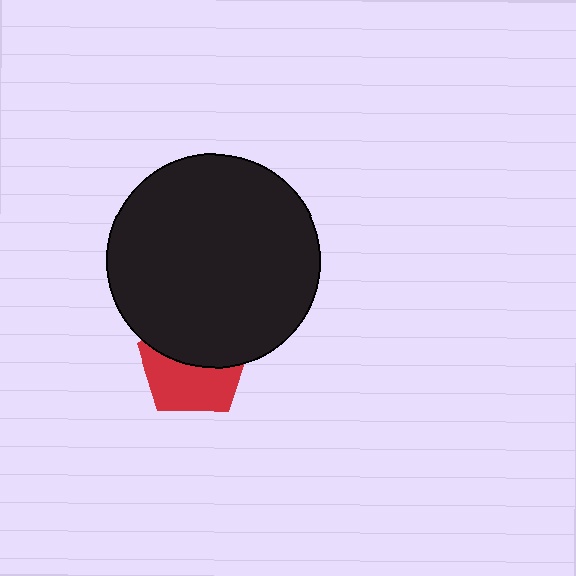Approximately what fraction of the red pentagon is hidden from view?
Roughly 50% of the red pentagon is hidden behind the black circle.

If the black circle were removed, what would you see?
You would see the complete red pentagon.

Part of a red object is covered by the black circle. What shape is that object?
It is a pentagon.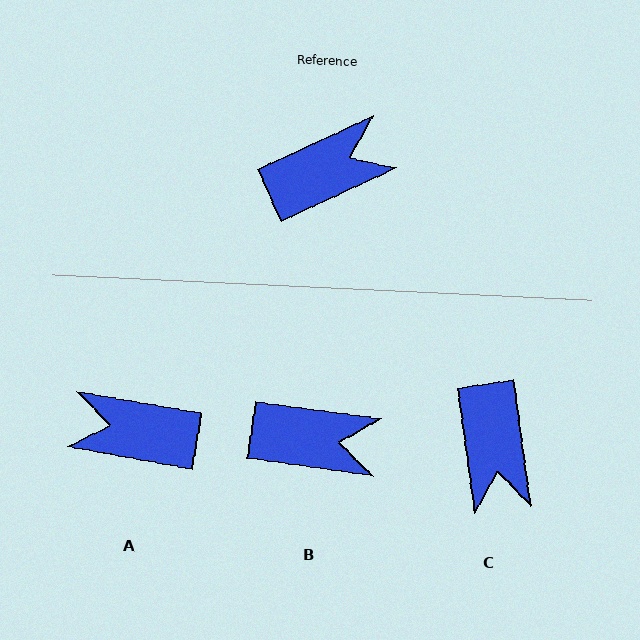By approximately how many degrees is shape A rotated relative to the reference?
Approximately 145 degrees counter-clockwise.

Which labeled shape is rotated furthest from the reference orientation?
A, about 145 degrees away.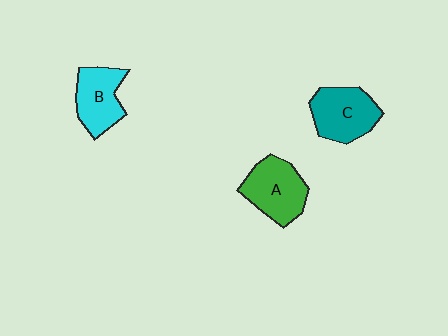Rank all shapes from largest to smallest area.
From largest to smallest: A (green), C (teal), B (cyan).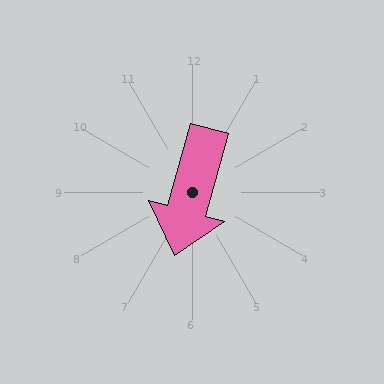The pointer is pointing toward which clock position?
Roughly 7 o'clock.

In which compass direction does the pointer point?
South.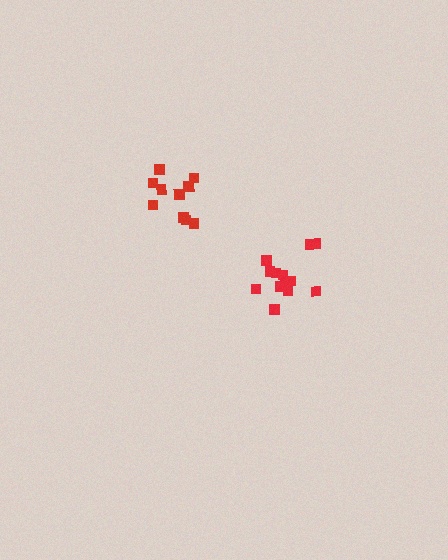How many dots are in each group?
Group 1: 13 dots, Group 2: 10 dots (23 total).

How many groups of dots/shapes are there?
There are 2 groups.